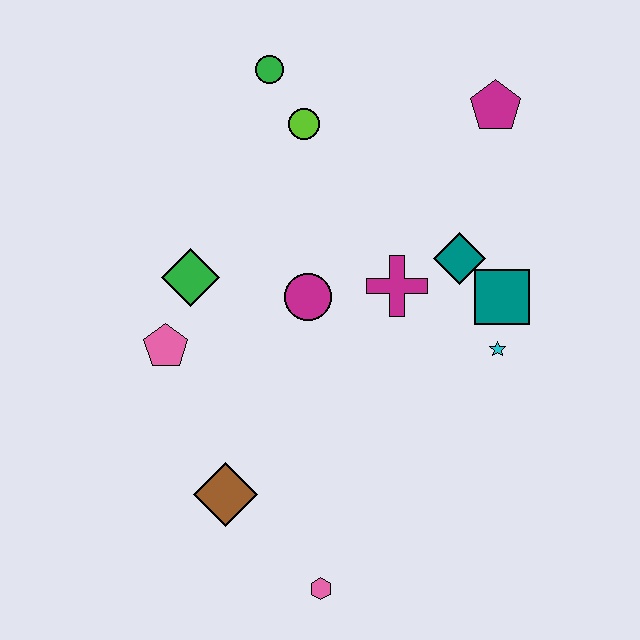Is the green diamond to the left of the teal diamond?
Yes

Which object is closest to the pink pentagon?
The green diamond is closest to the pink pentagon.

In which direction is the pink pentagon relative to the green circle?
The pink pentagon is below the green circle.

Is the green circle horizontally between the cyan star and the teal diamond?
No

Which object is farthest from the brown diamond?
The magenta pentagon is farthest from the brown diamond.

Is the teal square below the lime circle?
Yes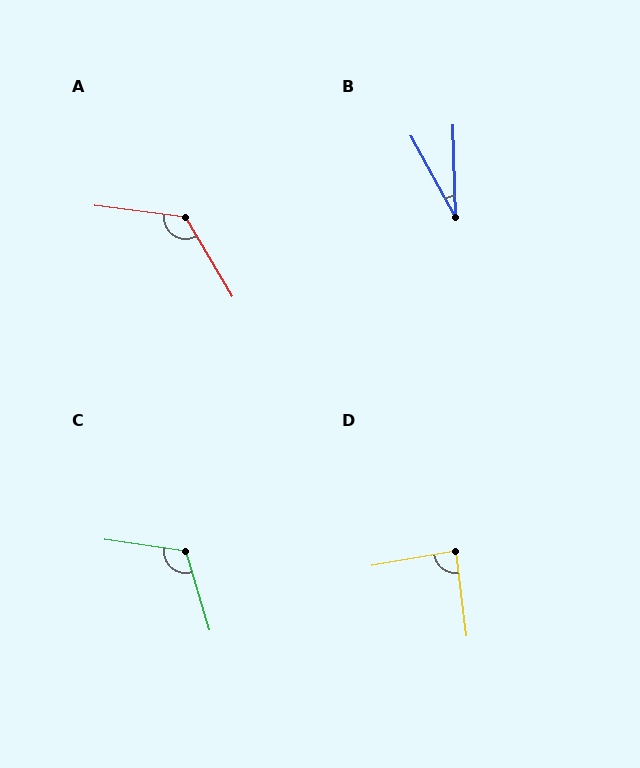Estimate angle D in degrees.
Approximately 87 degrees.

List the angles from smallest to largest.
B (27°), D (87°), C (115°), A (128°).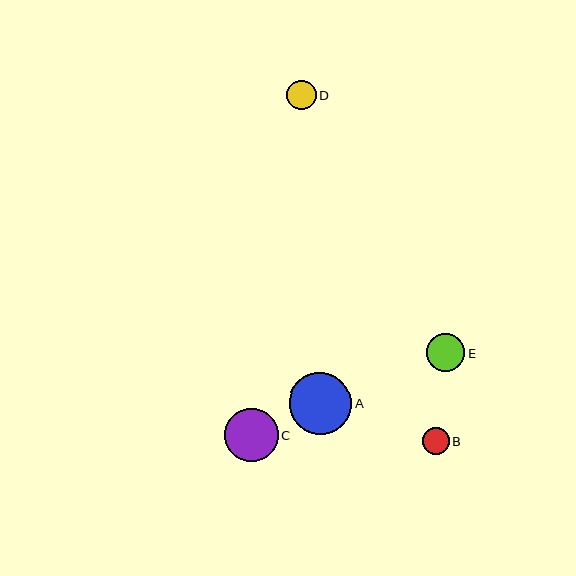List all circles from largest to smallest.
From largest to smallest: A, C, E, D, B.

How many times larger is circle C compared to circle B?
Circle C is approximately 2.0 times the size of circle B.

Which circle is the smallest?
Circle B is the smallest with a size of approximately 27 pixels.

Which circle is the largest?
Circle A is the largest with a size of approximately 62 pixels.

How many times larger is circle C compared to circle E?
Circle C is approximately 1.4 times the size of circle E.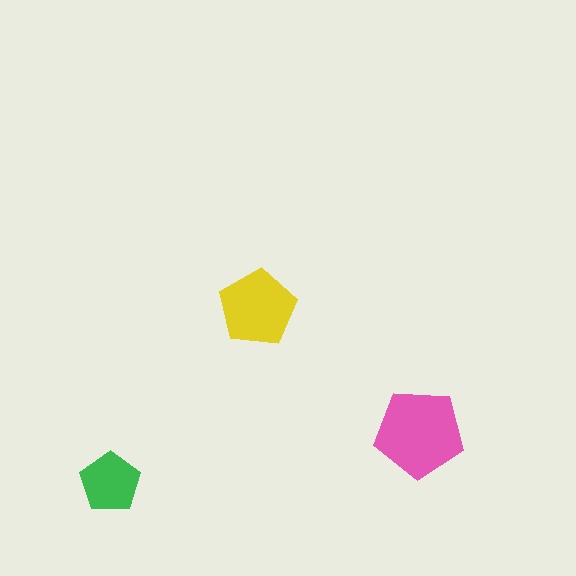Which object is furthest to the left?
The green pentagon is leftmost.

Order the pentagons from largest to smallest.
the pink one, the yellow one, the green one.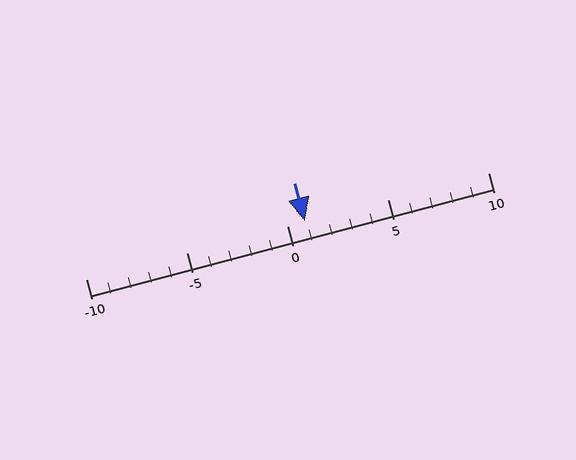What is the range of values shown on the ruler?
The ruler shows values from -10 to 10.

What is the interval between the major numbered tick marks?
The major tick marks are spaced 5 units apart.